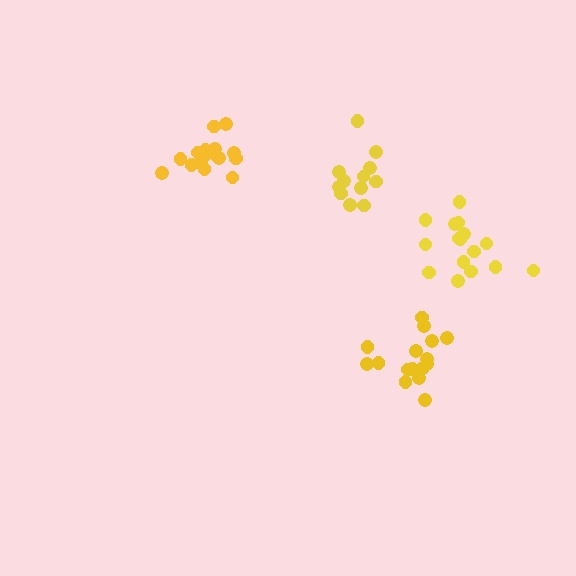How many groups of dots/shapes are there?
There are 4 groups.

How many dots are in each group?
Group 1: 16 dots, Group 2: 12 dots, Group 3: 16 dots, Group 4: 16 dots (60 total).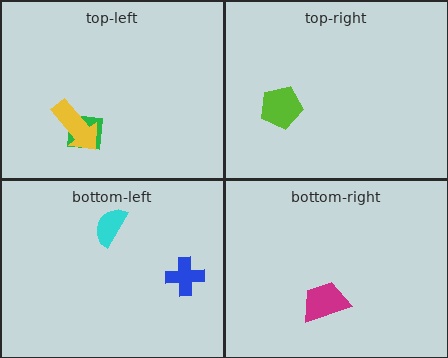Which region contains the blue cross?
The bottom-left region.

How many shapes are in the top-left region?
2.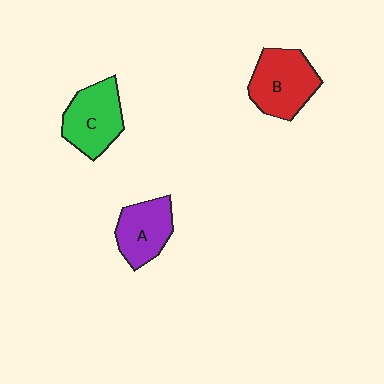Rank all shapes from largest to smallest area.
From largest to smallest: B (red), C (green), A (purple).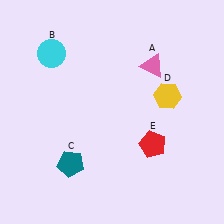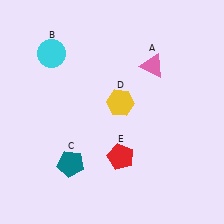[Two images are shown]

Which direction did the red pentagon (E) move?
The red pentagon (E) moved left.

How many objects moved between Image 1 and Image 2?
2 objects moved between the two images.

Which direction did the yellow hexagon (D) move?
The yellow hexagon (D) moved left.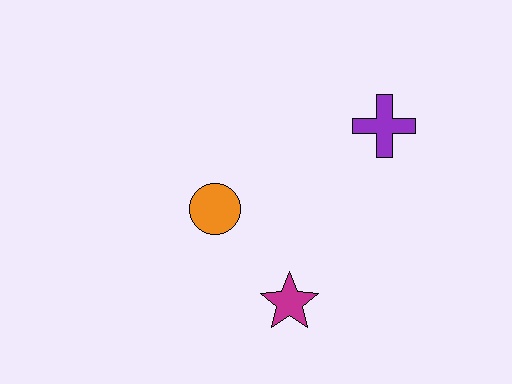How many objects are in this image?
There are 3 objects.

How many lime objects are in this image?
There are no lime objects.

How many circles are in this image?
There is 1 circle.